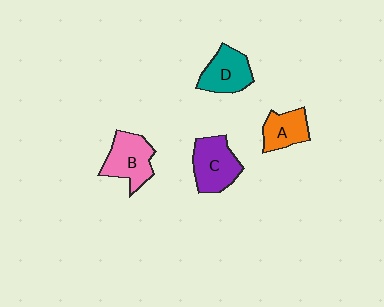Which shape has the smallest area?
Shape A (orange).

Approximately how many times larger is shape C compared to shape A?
Approximately 1.4 times.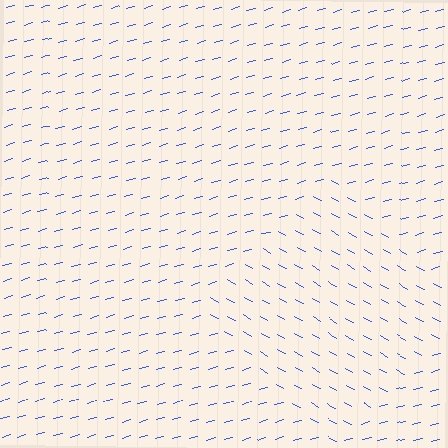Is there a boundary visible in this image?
Yes, there is a texture boundary formed by a change in line orientation.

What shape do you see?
I see a diamond.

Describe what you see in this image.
The image is filled with small blue line segments. A diamond region in the image has lines oriented differently from the surrounding lines, creating a visible texture boundary.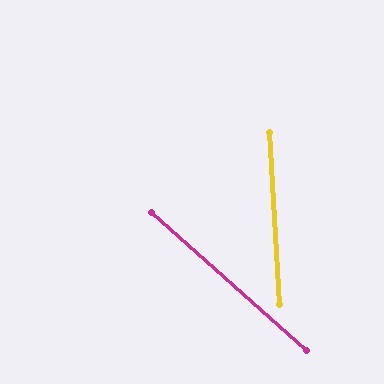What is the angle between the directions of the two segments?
Approximately 45 degrees.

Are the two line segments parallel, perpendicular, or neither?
Neither parallel nor perpendicular — they differ by about 45°.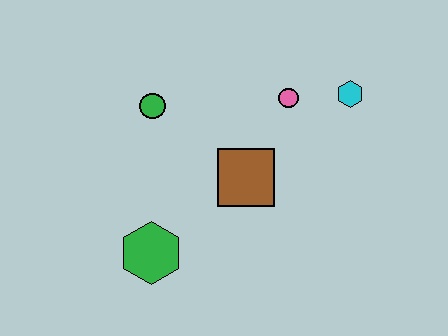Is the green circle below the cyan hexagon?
Yes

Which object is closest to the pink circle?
The cyan hexagon is closest to the pink circle.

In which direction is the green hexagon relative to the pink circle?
The green hexagon is below the pink circle.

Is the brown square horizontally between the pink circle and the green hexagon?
Yes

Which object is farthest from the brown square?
The cyan hexagon is farthest from the brown square.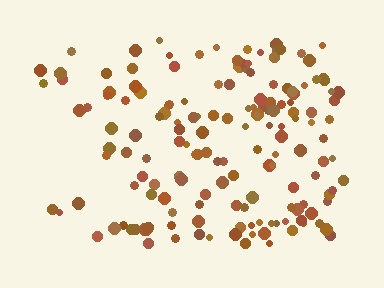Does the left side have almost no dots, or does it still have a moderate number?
Still a moderate number, just noticeably fewer than the right.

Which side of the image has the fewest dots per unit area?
The left.